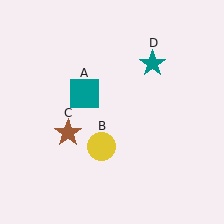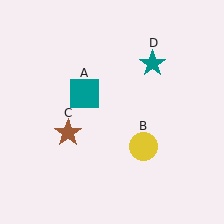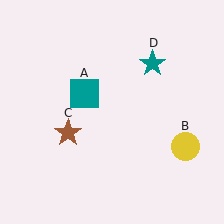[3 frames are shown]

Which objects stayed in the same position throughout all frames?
Teal square (object A) and brown star (object C) and teal star (object D) remained stationary.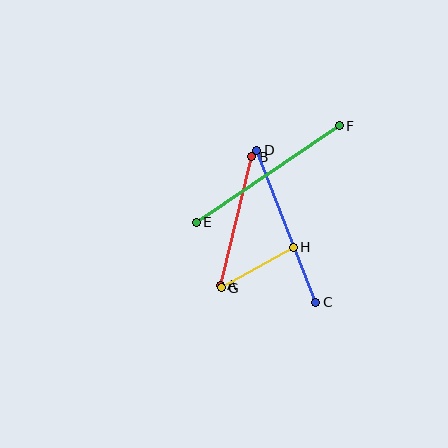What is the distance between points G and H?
The distance is approximately 83 pixels.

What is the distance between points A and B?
The distance is approximately 132 pixels.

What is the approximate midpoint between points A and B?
The midpoint is at approximately (236, 221) pixels.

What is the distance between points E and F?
The distance is approximately 173 pixels.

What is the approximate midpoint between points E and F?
The midpoint is at approximately (268, 174) pixels.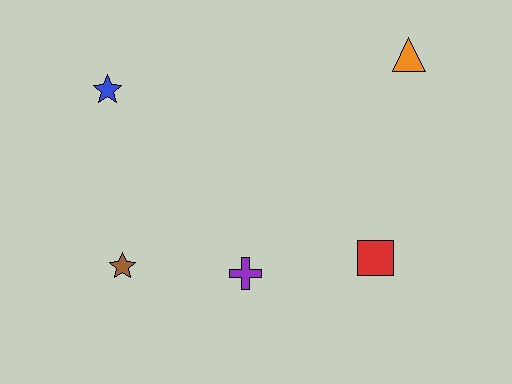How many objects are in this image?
There are 5 objects.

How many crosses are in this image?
There is 1 cross.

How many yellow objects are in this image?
There are no yellow objects.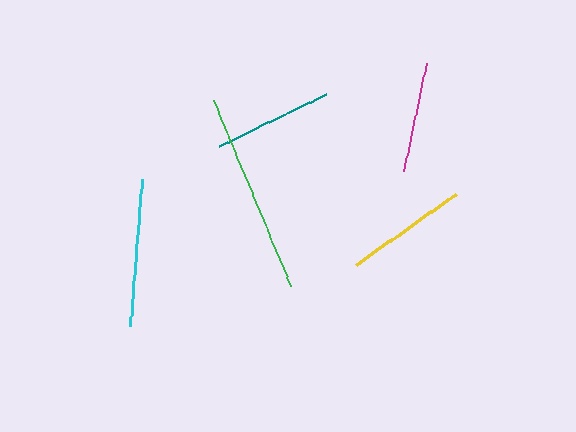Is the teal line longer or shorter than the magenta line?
The teal line is longer than the magenta line.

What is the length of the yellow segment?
The yellow segment is approximately 123 pixels long.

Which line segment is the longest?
The green line is the longest at approximately 201 pixels.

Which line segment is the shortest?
The magenta line is the shortest at approximately 110 pixels.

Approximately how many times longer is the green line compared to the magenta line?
The green line is approximately 1.8 times the length of the magenta line.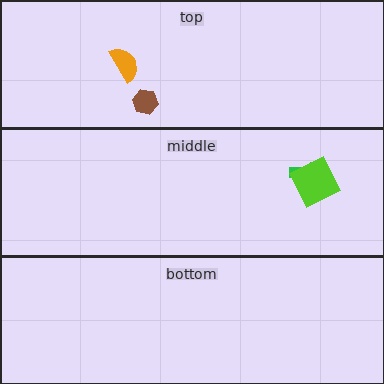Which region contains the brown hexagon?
The top region.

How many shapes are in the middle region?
2.